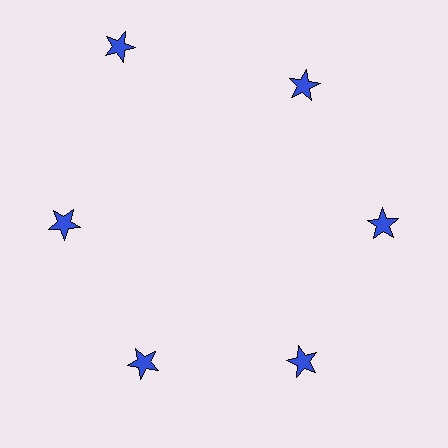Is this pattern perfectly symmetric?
No. The 6 blue stars are arranged in a ring, but one element near the 11 o'clock position is pushed outward from the center, breaking the 6-fold rotational symmetry.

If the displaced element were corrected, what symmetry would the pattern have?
It would have 6-fold rotational symmetry — the pattern would map onto itself every 60 degrees.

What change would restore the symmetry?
The symmetry would be restored by moving it inward, back onto the ring so that all 6 stars sit at equal angles and equal distance from the center.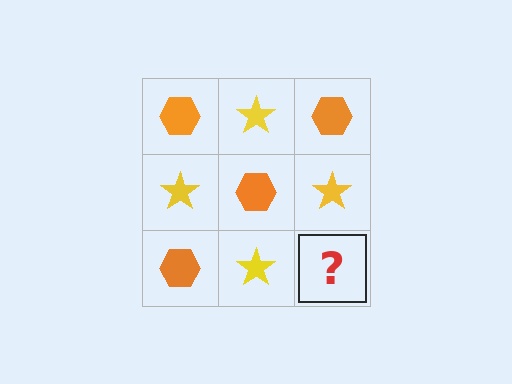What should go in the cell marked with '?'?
The missing cell should contain an orange hexagon.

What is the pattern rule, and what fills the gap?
The rule is that it alternates orange hexagon and yellow star in a checkerboard pattern. The gap should be filled with an orange hexagon.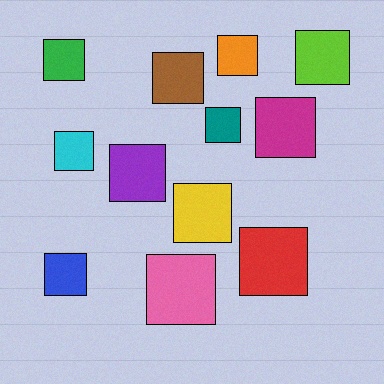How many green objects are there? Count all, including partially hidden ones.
There is 1 green object.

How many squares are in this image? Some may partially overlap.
There are 12 squares.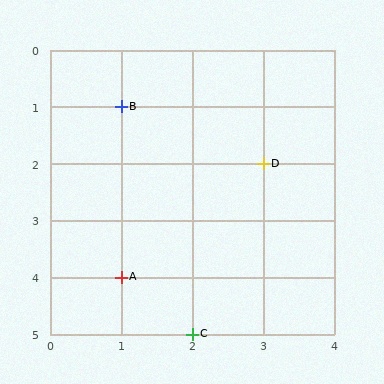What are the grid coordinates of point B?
Point B is at grid coordinates (1, 1).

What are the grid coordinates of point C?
Point C is at grid coordinates (2, 5).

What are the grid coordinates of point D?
Point D is at grid coordinates (3, 2).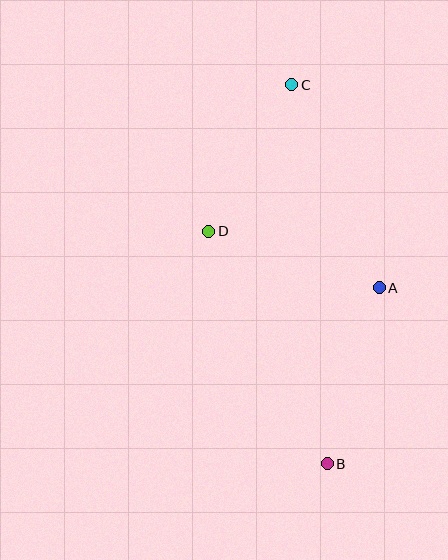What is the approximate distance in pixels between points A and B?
The distance between A and B is approximately 184 pixels.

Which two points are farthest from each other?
Points B and C are farthest from each other.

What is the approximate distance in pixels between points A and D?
The distance between A and D is approximately 180 pixels.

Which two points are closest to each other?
Points C and D are closest to each other.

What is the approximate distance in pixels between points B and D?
The distance between B and D is approximately 261 pixels.